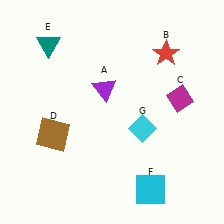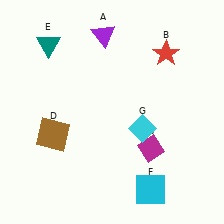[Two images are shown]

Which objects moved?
The objects that moved are: the purple triangle (A), the magenta diamond (C).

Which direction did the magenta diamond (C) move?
The magenta diamond (C) moved down.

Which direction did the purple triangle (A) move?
The purple triangle (A) moved up.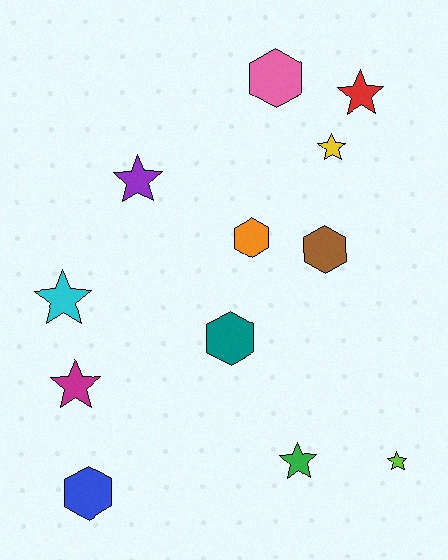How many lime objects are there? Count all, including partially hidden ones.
There is 1 lime object.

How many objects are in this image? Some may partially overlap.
There are 12 objects.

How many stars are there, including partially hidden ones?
There are 7 stars.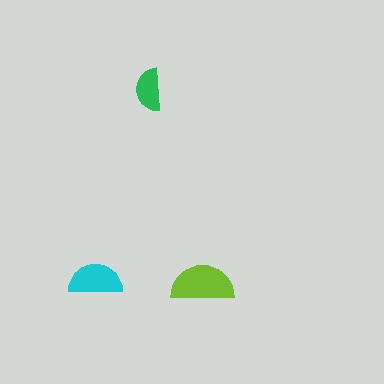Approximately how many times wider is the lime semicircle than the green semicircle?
About 1.5 times wider.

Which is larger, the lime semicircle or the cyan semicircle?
The lime one.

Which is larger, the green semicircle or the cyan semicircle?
The cyan one.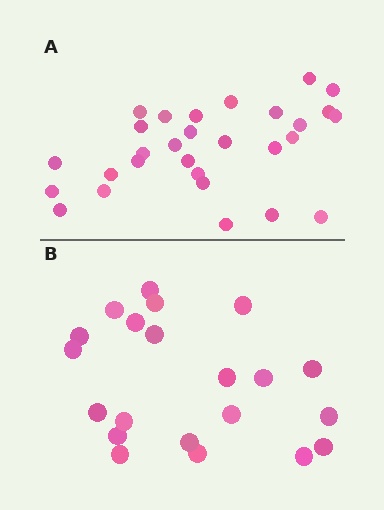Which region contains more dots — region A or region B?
Region A (the top region) has more dots.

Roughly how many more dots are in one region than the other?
Region A has roughly 8 or so more dots than region B.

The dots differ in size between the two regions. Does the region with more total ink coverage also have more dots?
No. Region B has more total ink coverage because its dots are larger, but region A actually contains more individual dots. Total area can be misleading — the number of items is what matters here.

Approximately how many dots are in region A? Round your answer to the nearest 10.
About 30 dots. (The exact count is 29, which rounds to 30.)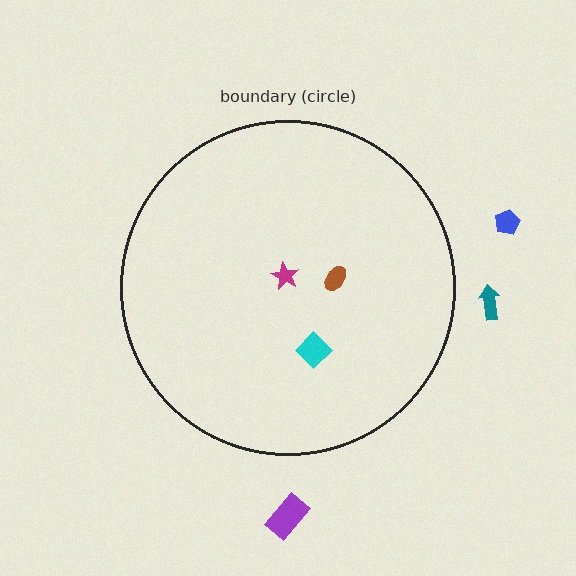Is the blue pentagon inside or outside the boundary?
Outside.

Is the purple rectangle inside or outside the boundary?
Outside.